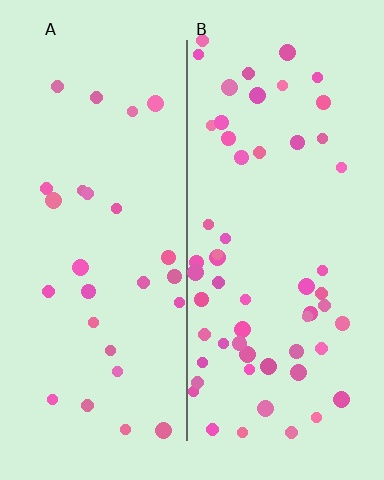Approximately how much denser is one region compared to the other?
Approximately 2.1× — region B over region A.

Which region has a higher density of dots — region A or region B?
B (the right).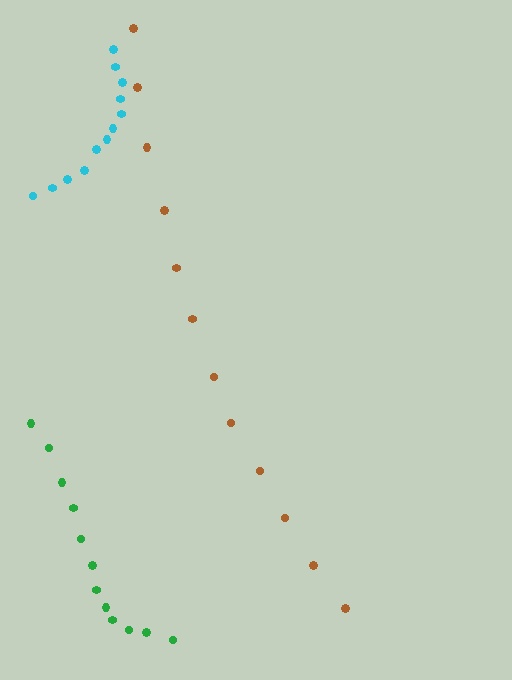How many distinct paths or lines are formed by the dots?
There are 3 distinct paths.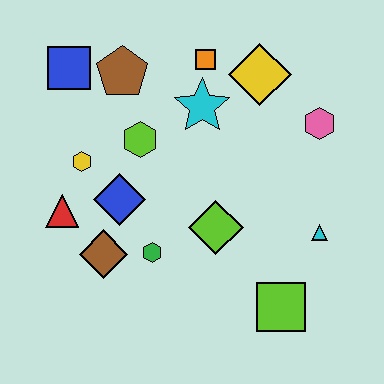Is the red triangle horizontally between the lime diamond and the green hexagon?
No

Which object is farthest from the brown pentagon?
The lime square is farthest from the brown pentagon.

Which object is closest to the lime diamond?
The green hexagon is closest to the lime diamond.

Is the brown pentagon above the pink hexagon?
Yes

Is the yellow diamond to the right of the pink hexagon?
No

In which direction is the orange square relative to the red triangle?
The orange square is above the red triangle.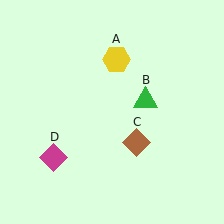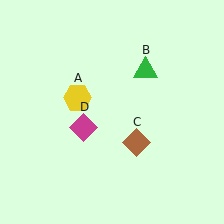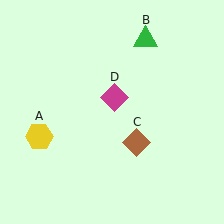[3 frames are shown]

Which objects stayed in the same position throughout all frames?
Brown diamond (object C) remained stationary.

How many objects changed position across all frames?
3 objects changed position: yellow hexagon (object A), green triangle (object B), magenta diamond (object D).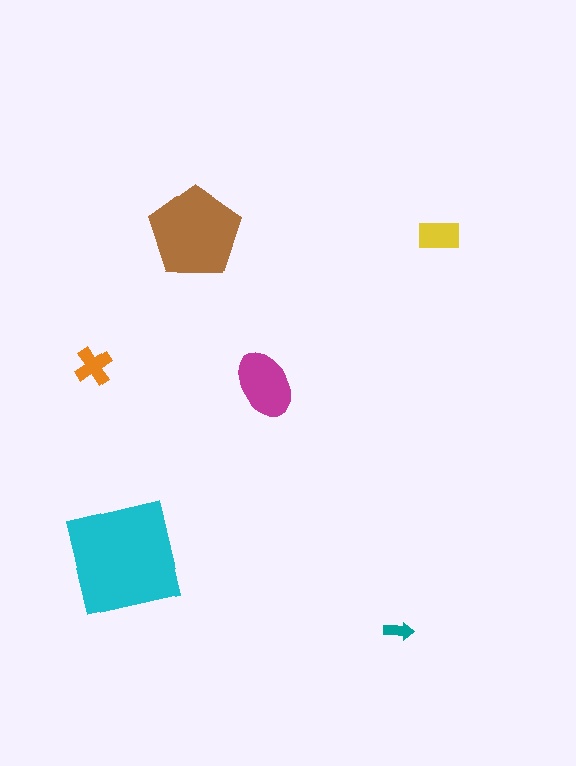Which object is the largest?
The cyan square.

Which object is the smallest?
The teal arrow.